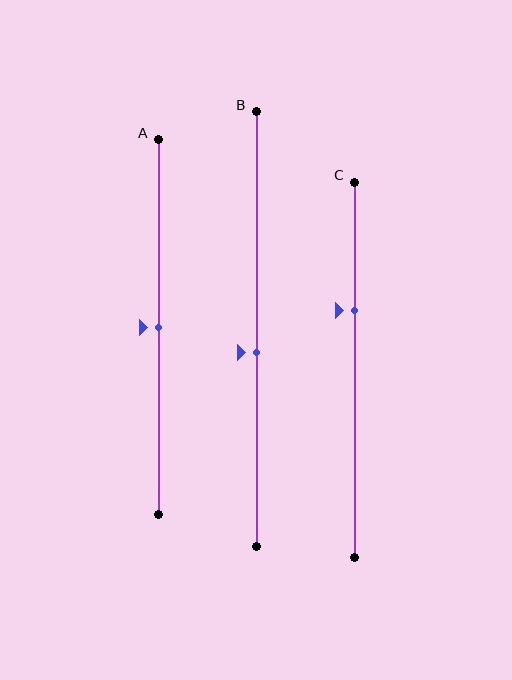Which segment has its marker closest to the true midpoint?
Segment A has its marker closest to the true midpoint.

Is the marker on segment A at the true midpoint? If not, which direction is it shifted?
Yes, the marker on segment A is at the true midpoint.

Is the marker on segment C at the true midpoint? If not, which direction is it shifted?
No, the marker on segment C is shifted upward by about 16% of the segment length.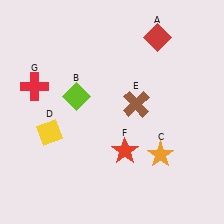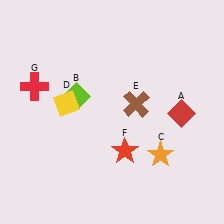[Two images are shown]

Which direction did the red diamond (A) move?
The red diamond (A) moved down.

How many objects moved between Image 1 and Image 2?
2 objects moved between the two images.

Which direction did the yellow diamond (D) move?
The yellow diamond (D) moved up.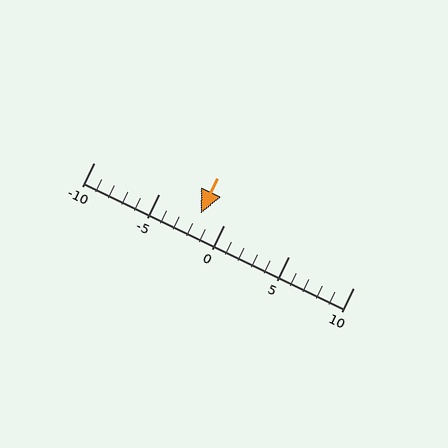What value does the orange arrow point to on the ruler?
The orange arrow points to approximately -2.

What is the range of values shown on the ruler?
The ruler shows values from -10 to 10.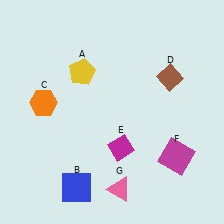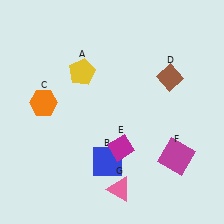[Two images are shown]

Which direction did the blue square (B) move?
The blue square (B) moved right.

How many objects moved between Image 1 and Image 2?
1 object moved between the two images.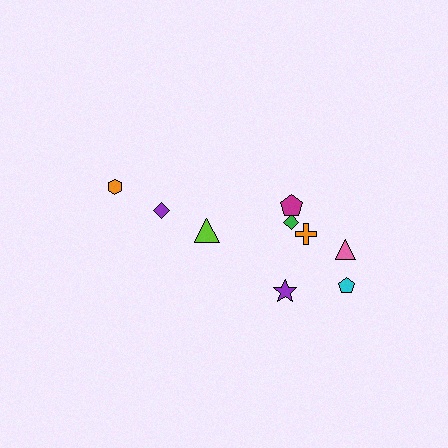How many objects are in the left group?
There are 3 objects.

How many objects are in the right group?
There are 6 objects.